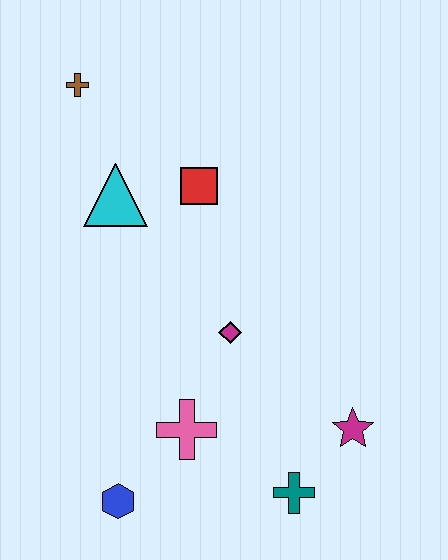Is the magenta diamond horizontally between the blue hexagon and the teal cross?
Yes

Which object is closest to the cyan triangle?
The red square is closest to the cyan triangle.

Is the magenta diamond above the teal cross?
Yes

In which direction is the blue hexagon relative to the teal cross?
The blue hexagon is to the left of the teal cross.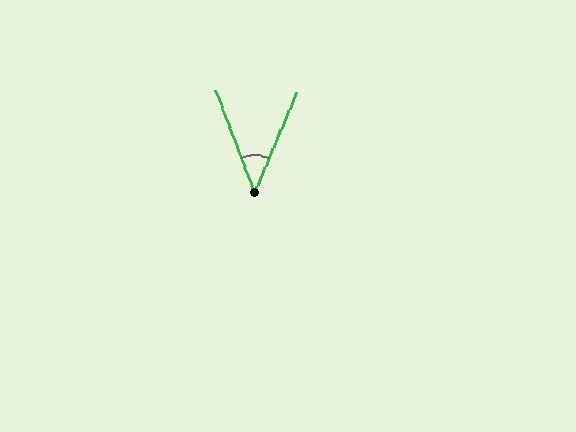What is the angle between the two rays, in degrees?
Approximately 44 degrees.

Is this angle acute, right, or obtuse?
It is acute.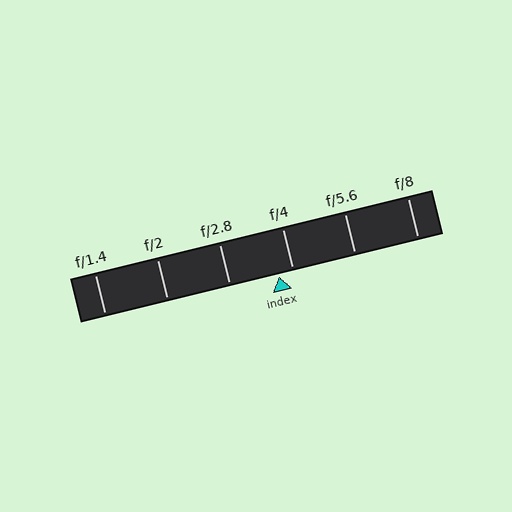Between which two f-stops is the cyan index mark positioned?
The index mark is between f/2.8 and f/4.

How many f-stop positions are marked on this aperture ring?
There are 6 f-stop positions marked.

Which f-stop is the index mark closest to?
The index mark is closest to f/4.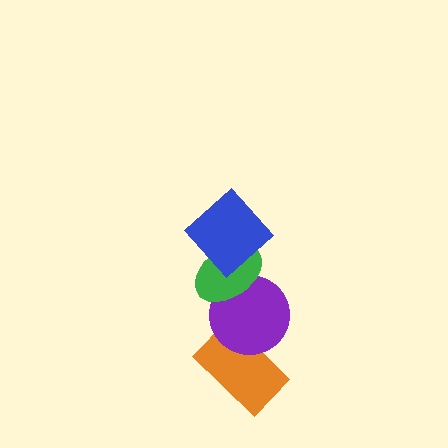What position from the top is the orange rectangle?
The orange rectangle is 4th from the top.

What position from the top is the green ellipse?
The green ellipse is 2nd from the top.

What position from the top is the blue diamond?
The blue diamond is 1st from the top.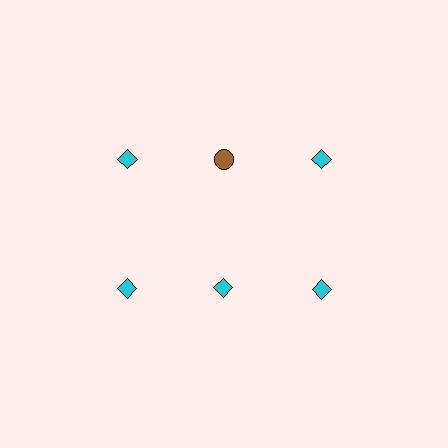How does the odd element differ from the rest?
It differs in both color (brown instead of cyan) and shape (circle instead of diamond).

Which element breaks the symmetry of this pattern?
The brown circle in the top row, second from left column breaks the symmetry. All other shapes are cyan diamonds.